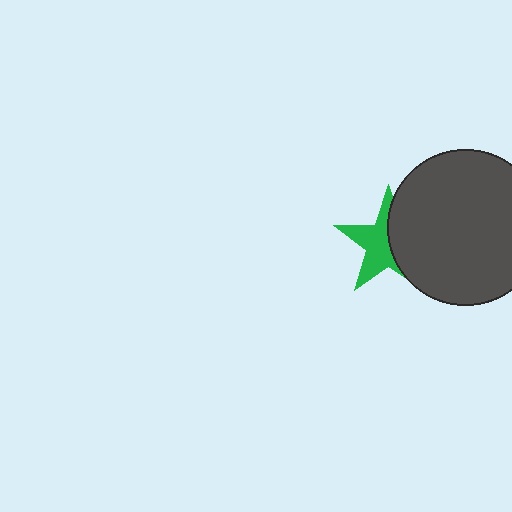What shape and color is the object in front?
The object in front is a dark gray circle.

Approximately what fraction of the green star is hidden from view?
Roughly 47% of the green star is hidden behind the dark gray circle.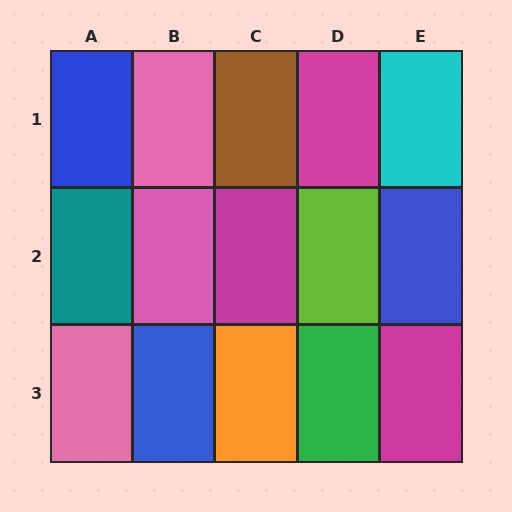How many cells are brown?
1 cell is brown.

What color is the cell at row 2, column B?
Pink.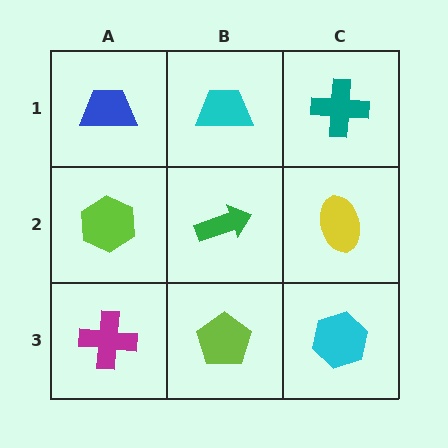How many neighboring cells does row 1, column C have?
2.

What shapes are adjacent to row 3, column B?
A green arrow (row 2, column B), a magenta cross (row 3, column A), a cyan hexagon (row 3, column C).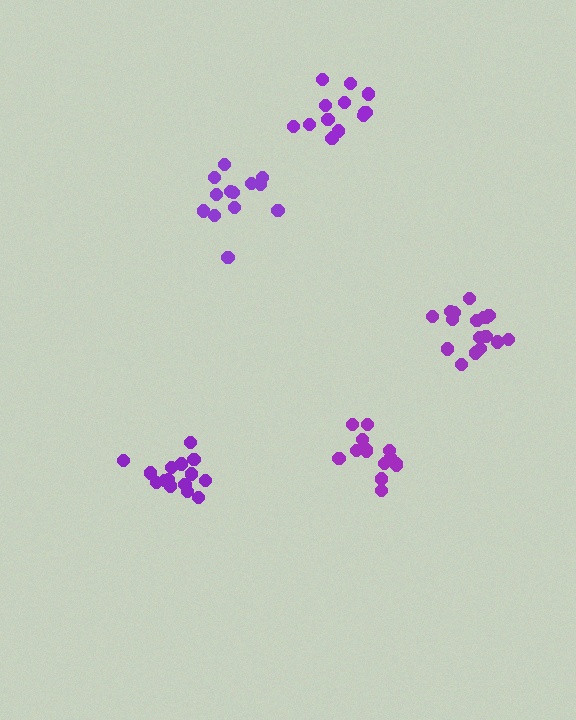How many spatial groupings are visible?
There are 5 spatial groupings.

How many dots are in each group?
Group 1: 14 dots, Group 2: 13 dots, Group 3: 17 dots, Group 4: 14 dots, Group 5: 15 dots (73 total).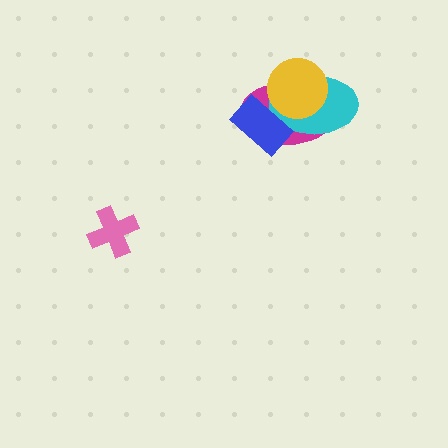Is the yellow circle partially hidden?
Yes, it is partially covered by another shape.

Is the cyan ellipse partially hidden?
Yes, it is partially covered by another shape.